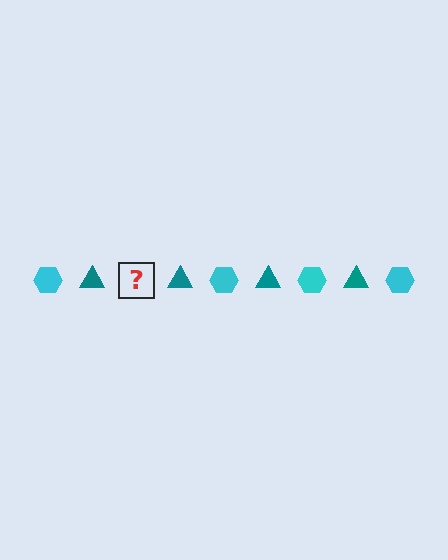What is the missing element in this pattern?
The missing element is a cyan hexagon.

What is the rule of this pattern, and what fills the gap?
The rule is that the pattern alternates between cyan hexagon and teal triangle. The gap should be filled with a cyan hexagon.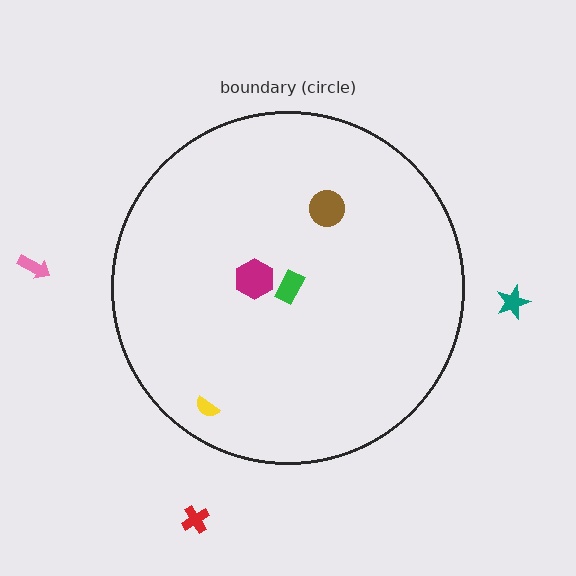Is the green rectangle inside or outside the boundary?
Inside.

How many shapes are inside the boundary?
4 inside, 3 outside.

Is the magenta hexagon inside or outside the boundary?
Inside.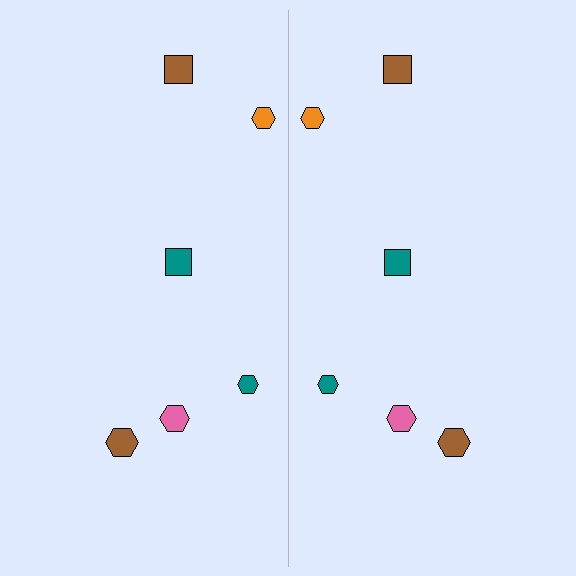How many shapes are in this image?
There are 12 shapes in this image.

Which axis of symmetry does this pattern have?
The pattern has a vertical axis of symmetry running through the center of the image.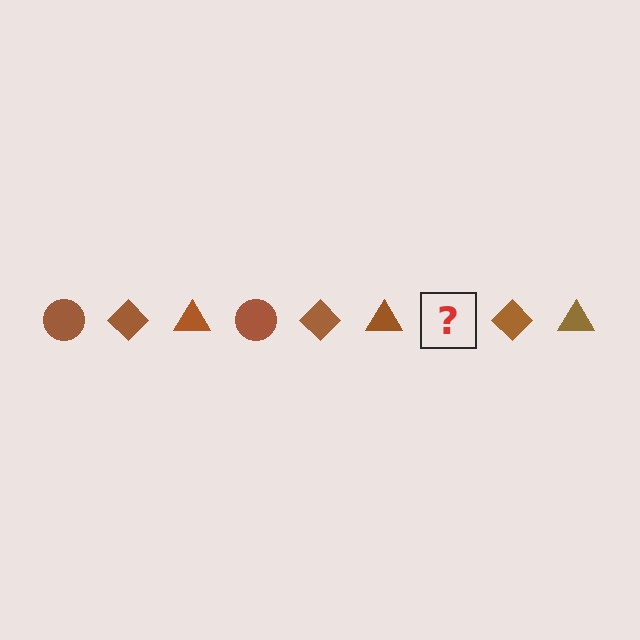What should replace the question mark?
The question mark should be replaced with a brown circle.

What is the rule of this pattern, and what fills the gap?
The rule is that the pattern cycles through circle, diamond, triangle shapes in brown. The gap should be filled with a brown circle.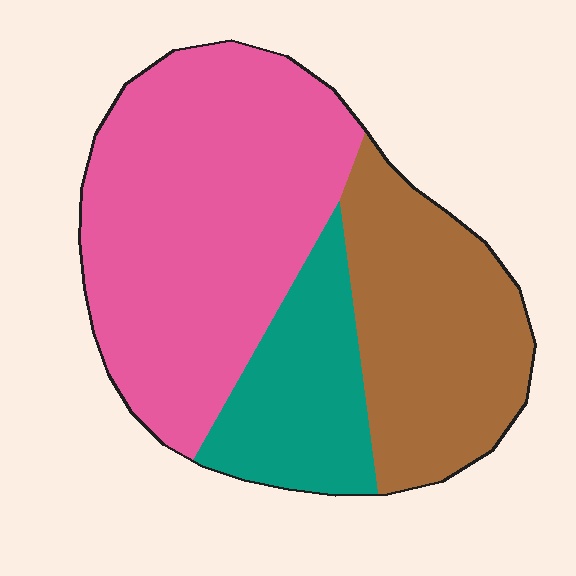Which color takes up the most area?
Pink, at roughly 50%.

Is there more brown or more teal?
Brown.